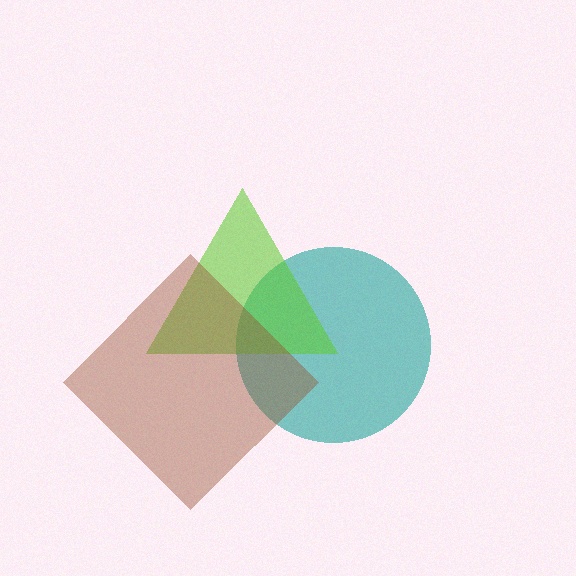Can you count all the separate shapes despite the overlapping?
Yes, there are 3 separate shapes.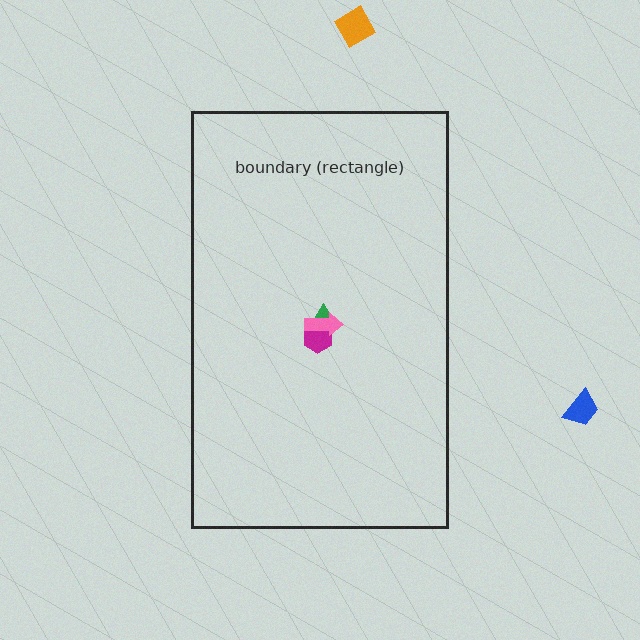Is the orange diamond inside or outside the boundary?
Outside.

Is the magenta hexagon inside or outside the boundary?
Inside.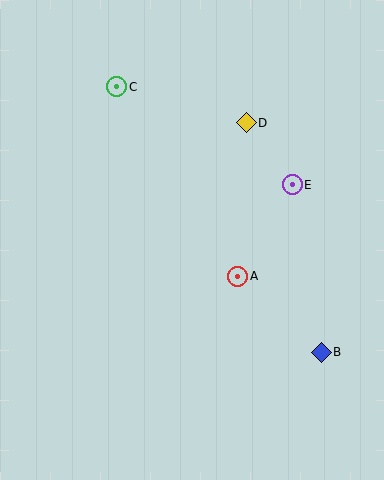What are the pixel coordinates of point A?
Point A is at (238, 276).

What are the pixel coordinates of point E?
Point E is at (292, 185).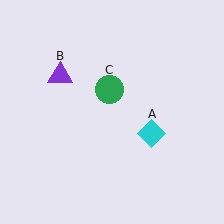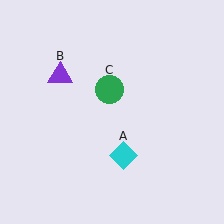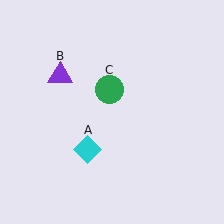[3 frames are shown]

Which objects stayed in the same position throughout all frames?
Purple triangle (object B) and green circle (object C) remained stationary.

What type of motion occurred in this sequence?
The cyan diamond (object A) rotated clockwise around the center of the scene.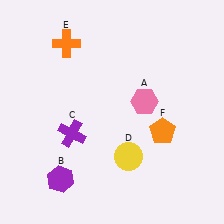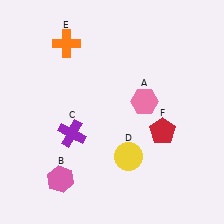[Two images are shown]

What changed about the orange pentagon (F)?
In Image 1, F is orange. In Image 2, it changed to red.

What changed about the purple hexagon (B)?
In Image 1, B is purple. In Image 2, it changed to pink.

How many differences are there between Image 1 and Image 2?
There are 2 differences between the two images.